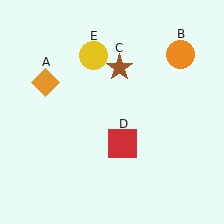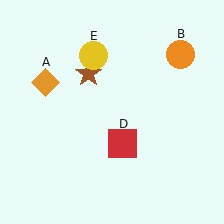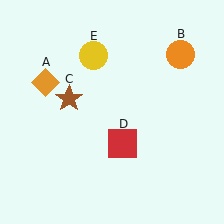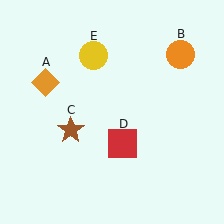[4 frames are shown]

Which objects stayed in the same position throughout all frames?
Orange diamond (object A) and orange circle (object B) and red square (object D) and yellow circle (object E) remained stationary.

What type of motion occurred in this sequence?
The brown star (object C) rotated counterclockwise around the center of the scene.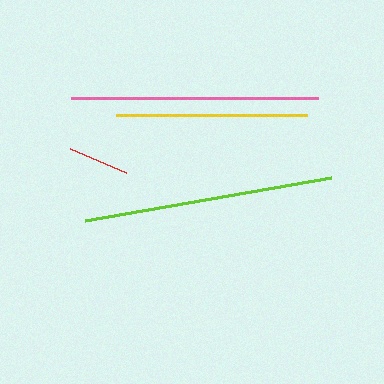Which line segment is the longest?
The lime line is the longest at approximately 250 pixels.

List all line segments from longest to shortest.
From longest to shortest: lime, pink, yellow, red.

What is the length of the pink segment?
The pink segment is approximately 246 pixels long.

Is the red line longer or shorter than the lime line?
The lime line is longer than the red line.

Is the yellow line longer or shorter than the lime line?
The lime line is longer than the yellow line.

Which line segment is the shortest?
The red line is the shortest at approximately 61 pixels.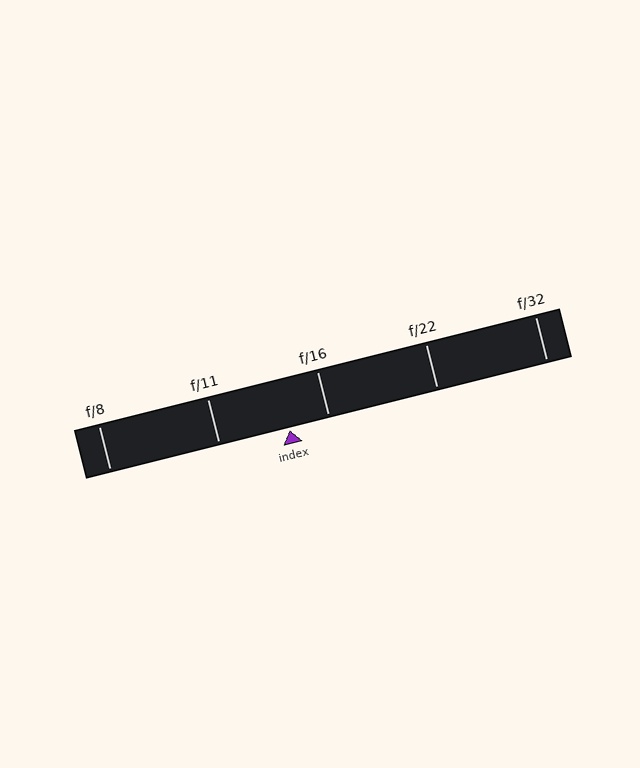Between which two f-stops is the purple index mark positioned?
The index mark is between f/11 and f/16.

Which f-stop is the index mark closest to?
The index mark is closest to f/16.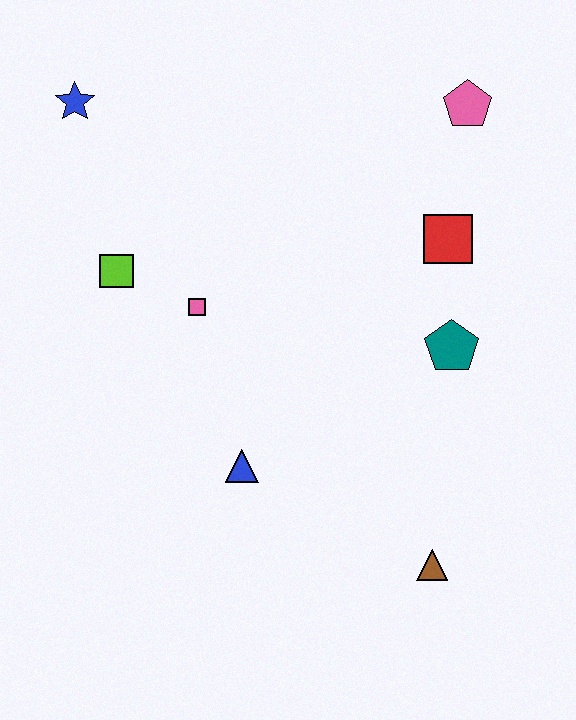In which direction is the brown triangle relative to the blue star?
The brown triangle is below the blue star.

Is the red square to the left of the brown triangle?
No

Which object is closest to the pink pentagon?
The red square is closest to the pink pentagon.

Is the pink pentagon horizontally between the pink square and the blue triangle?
No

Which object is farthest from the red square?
The blue star is farthest from the red square.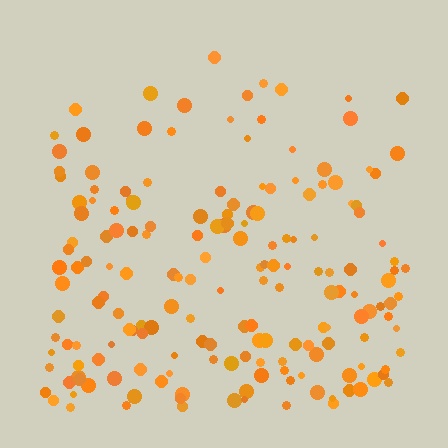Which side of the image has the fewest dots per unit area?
The top.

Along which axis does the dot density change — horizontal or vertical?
Vertical.